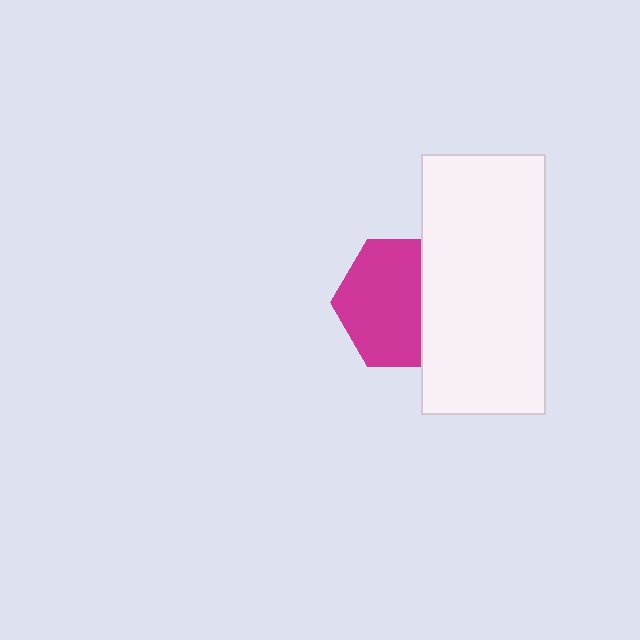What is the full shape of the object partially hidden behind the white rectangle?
The partially hidden object is a magenta hexagon.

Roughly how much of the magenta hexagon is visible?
Most of it is visible (roughly 66%).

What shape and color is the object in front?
The object in front is a white rectangle.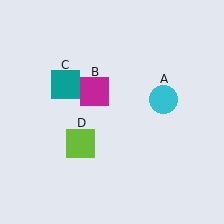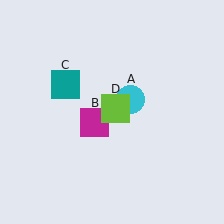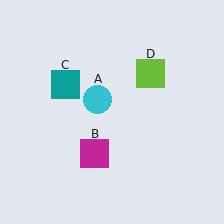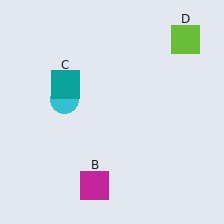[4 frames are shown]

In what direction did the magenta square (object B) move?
The magenta square (object B) moved down.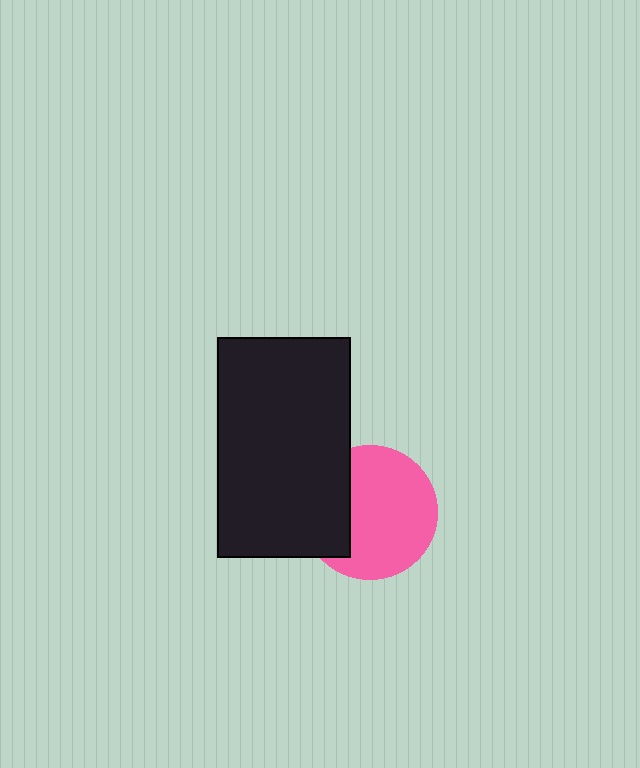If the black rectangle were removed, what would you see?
You would see the complete pink circle.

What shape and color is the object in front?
The object in front is a black rectangle.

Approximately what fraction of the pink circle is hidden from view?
Roughly 30% of the pink circle is hidden behind the black rectangle.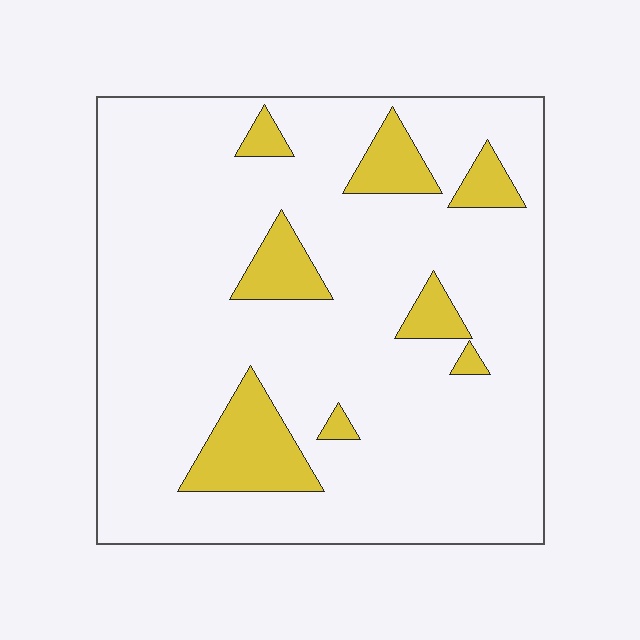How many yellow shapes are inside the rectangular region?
8.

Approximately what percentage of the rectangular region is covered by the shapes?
Approximately 15%.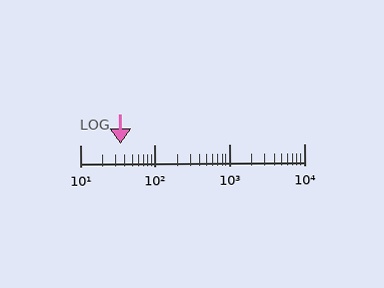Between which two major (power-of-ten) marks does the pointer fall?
The pointer is between 10 and 100.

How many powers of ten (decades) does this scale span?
The scale spans 3 decades, from 10 to 10000.